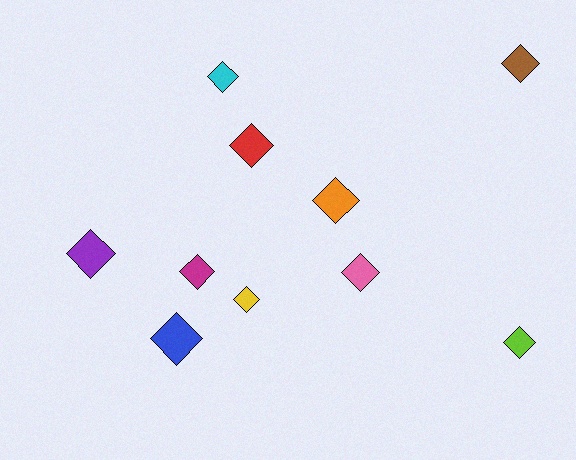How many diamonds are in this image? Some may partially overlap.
There are 10 diamonds.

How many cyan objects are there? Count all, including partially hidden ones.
There is 1 cyan object.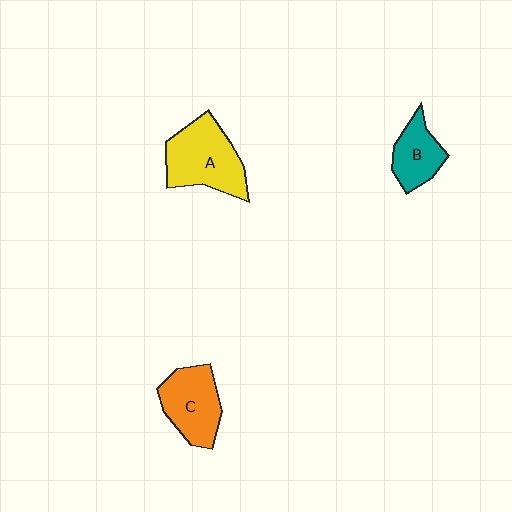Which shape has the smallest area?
Shape B (teal).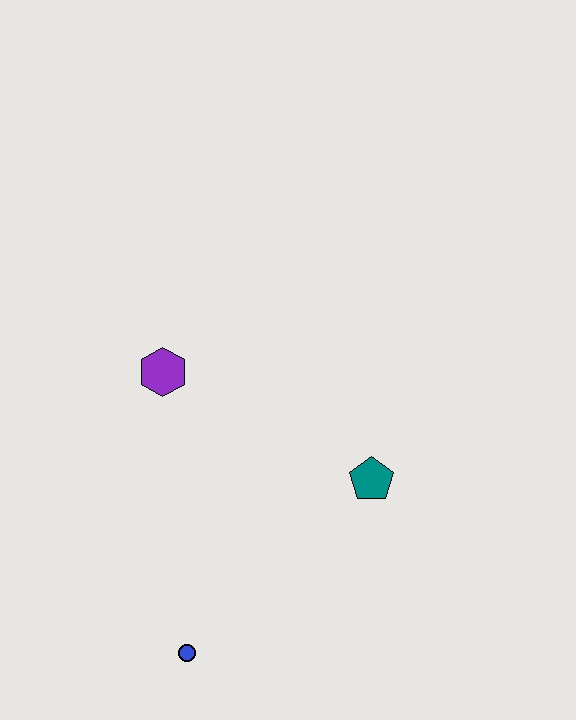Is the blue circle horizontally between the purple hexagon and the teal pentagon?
Yes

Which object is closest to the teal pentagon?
The purple hexagon is closest to the teal pentagon.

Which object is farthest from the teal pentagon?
The blue circle is farthest from the teal pentagon.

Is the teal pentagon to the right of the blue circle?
Yes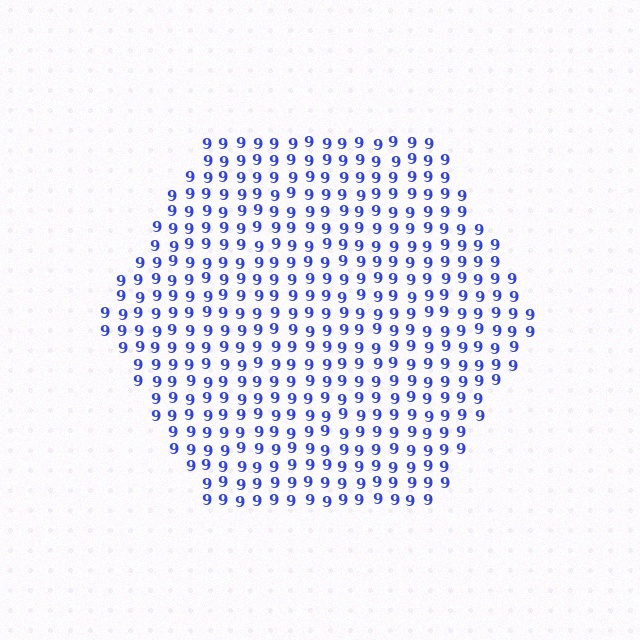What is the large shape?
The large shape is a hexagon.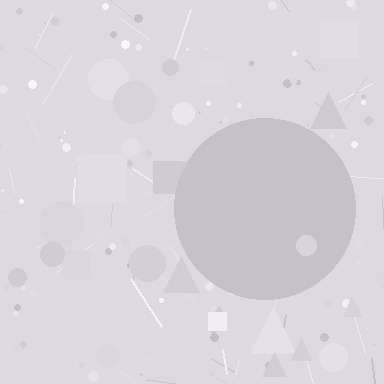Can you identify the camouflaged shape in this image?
The camouflaged shape is a circle.